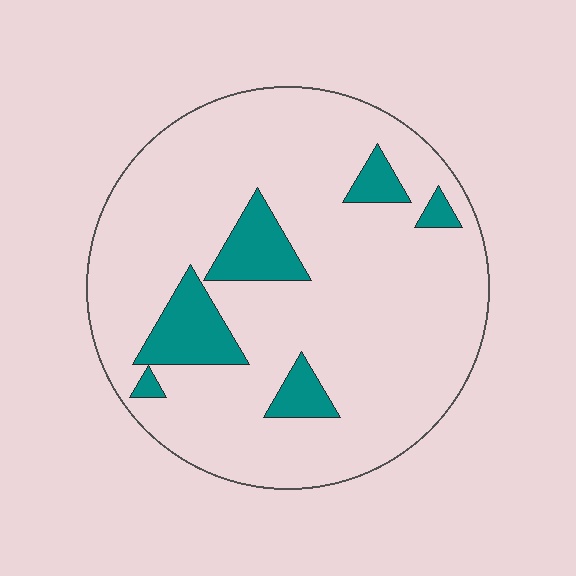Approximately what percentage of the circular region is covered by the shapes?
Approximately 15%.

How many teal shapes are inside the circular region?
6.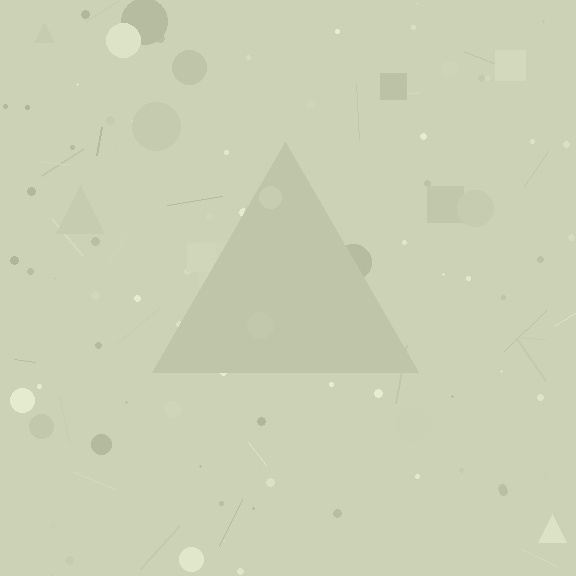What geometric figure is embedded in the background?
A triangle is embedded in the background.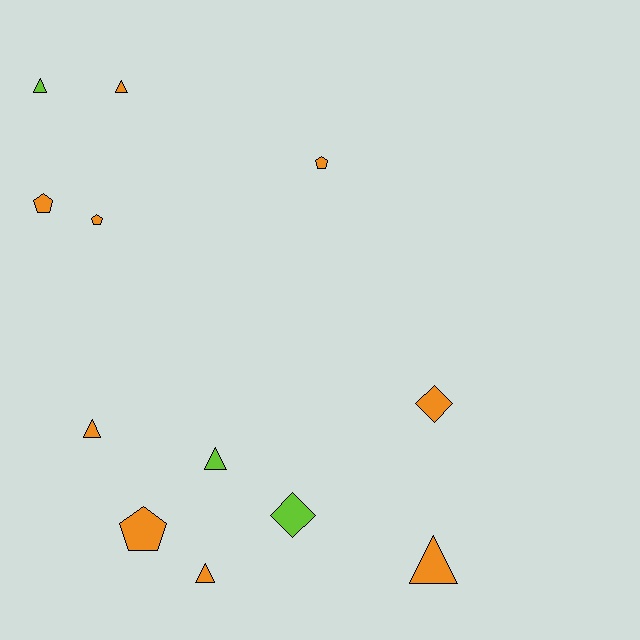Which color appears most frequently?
Orange, with 9 objects.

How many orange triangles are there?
There are 4 orange triangles.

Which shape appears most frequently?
Triangle, with 6 objects.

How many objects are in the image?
There are 12 objects.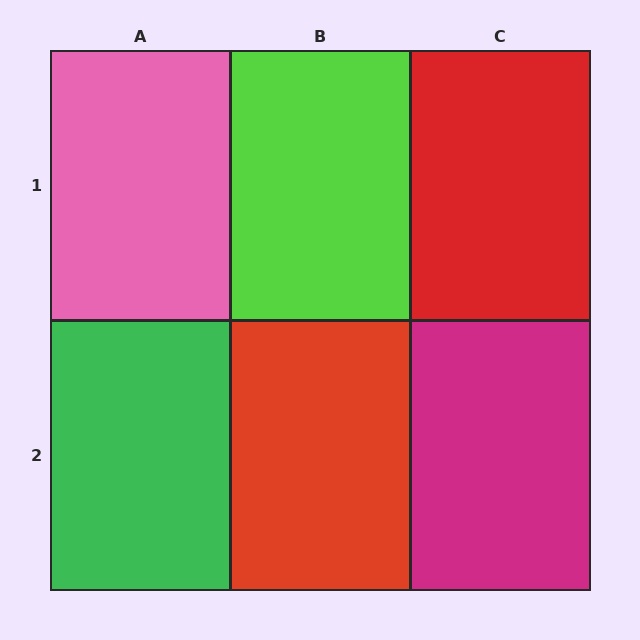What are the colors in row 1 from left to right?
Pink, lime, red.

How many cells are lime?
1 cell is lime.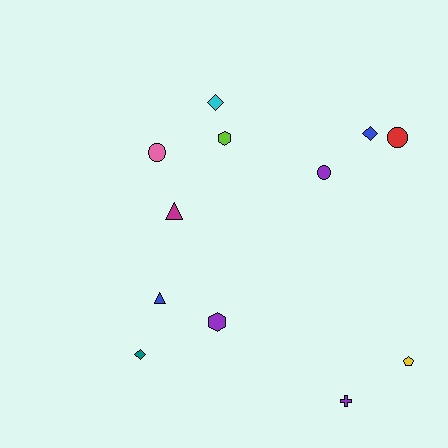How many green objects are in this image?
There are no green objects.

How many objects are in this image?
There are 12 objects.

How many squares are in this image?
There are no squares.